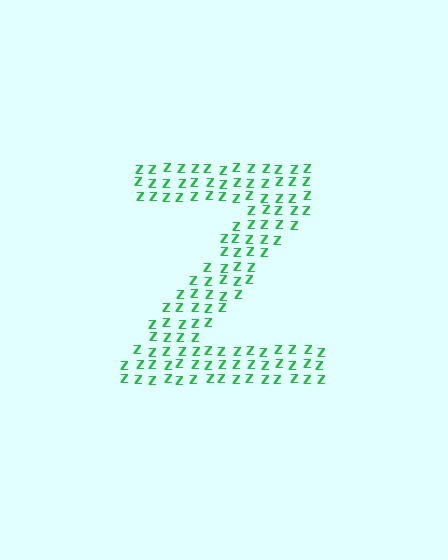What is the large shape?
The large shape is the letter Z.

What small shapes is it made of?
It is made of small letter Z's.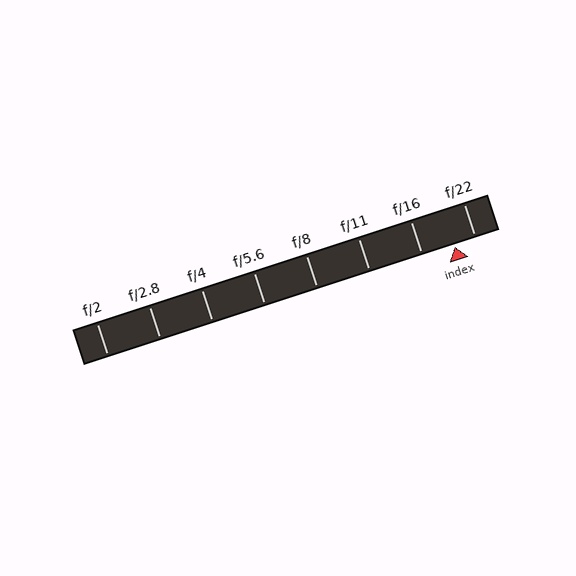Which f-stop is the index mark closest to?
The index mark is closest to f/22.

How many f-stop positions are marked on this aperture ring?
There are 8 f-stop positions marked.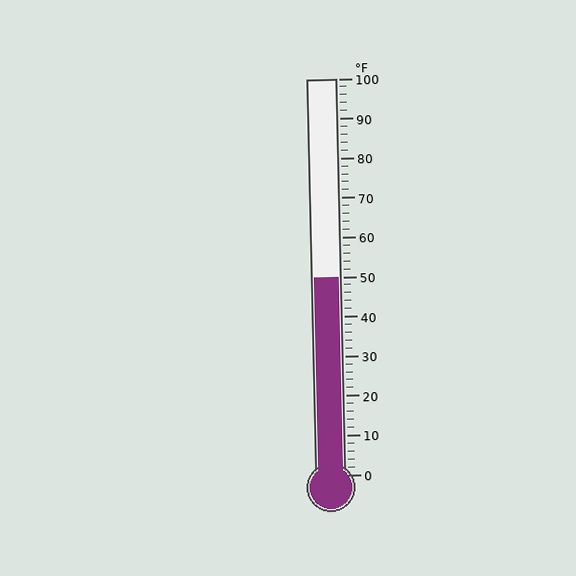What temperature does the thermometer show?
The thermometer shows approximately 50°F.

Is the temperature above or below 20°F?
The temperature is above 20°F.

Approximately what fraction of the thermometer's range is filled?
The thermometer is filled to approximately 50% of its range.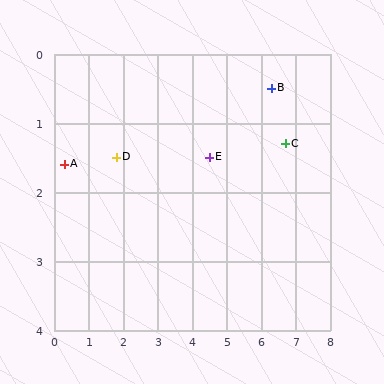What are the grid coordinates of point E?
Point E is at approximately (4.5, 1.5).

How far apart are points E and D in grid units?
Points E and D are about 2.7 grid units apart.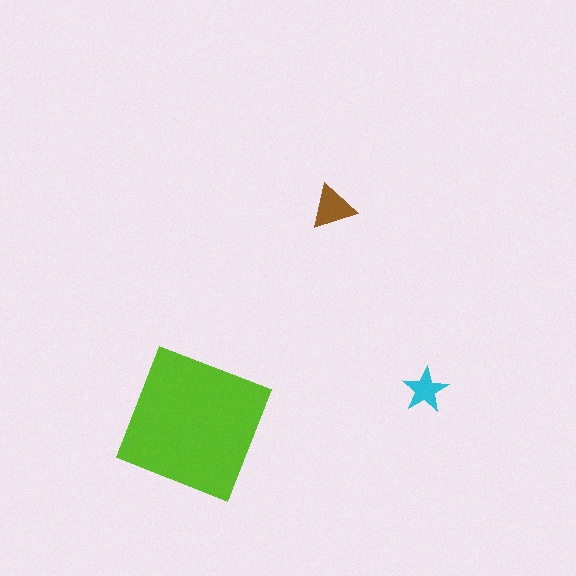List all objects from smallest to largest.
The cyan star, the brown triangle, the lime square.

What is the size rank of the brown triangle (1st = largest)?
2nd.